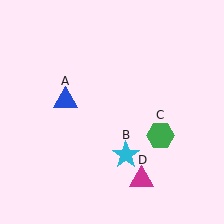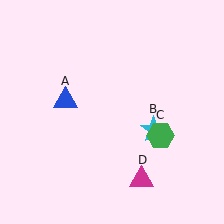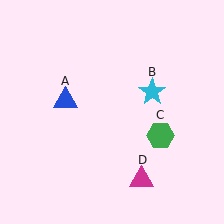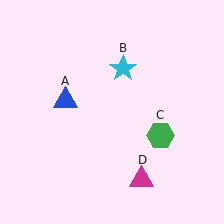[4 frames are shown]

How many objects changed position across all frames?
1 object changed position: cyan star (object B).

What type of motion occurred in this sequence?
The cyan star (object B) rotated counterclockwise around the center of the scene.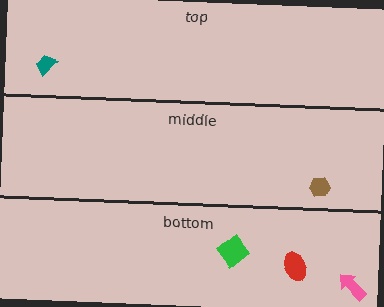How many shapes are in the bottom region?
3.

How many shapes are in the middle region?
1.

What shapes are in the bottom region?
The pink arrow, the red ellipse, the green diamond.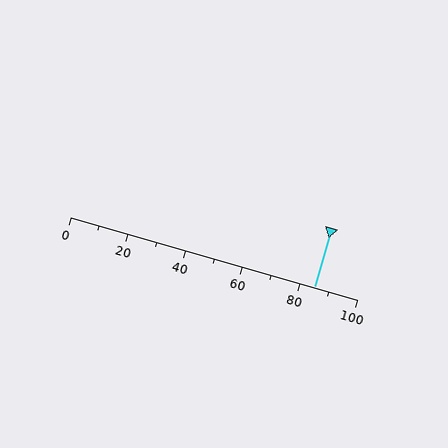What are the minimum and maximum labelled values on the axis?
The axis runs from 0 to 100.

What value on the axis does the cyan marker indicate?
The marker indicates approximately 85.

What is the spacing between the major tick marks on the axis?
The major ticks are spaced 20 apart.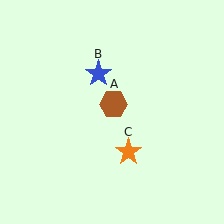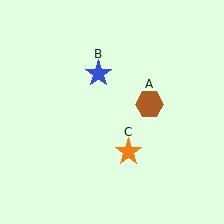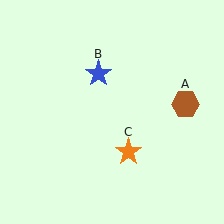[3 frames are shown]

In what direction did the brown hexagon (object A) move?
The brown hexagon (object A) moved right.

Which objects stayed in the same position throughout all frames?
Blue star (object B) and orange star (object C) remained stationary.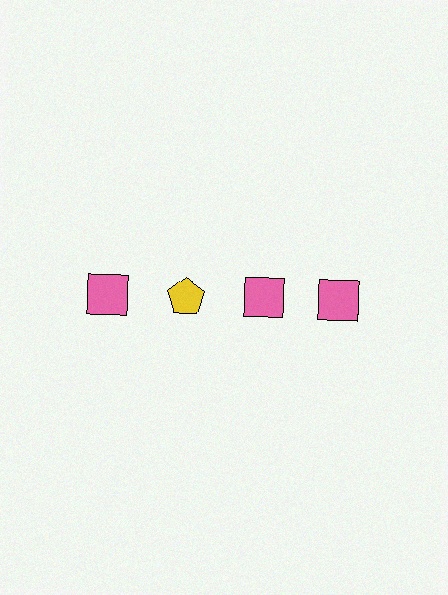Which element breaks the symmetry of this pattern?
The yellow pentagon in the top row, second from left column breaks the symmetry. All other shapes are pink squares.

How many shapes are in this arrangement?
There are 4 shapes arranged in a grid pattern.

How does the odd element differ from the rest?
It differs in both color (yellow instead of pink) and shape (pentagon instead of square).